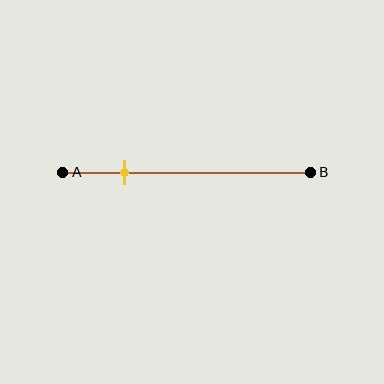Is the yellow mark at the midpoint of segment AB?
No, the mark is at about 25% from A, not at the 50% midpoint.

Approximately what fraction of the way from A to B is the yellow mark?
The yellow mark is approximately 25% of the way from A to B.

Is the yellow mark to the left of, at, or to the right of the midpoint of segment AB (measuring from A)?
The yellow mark is to the left of the midpoint of segment AB.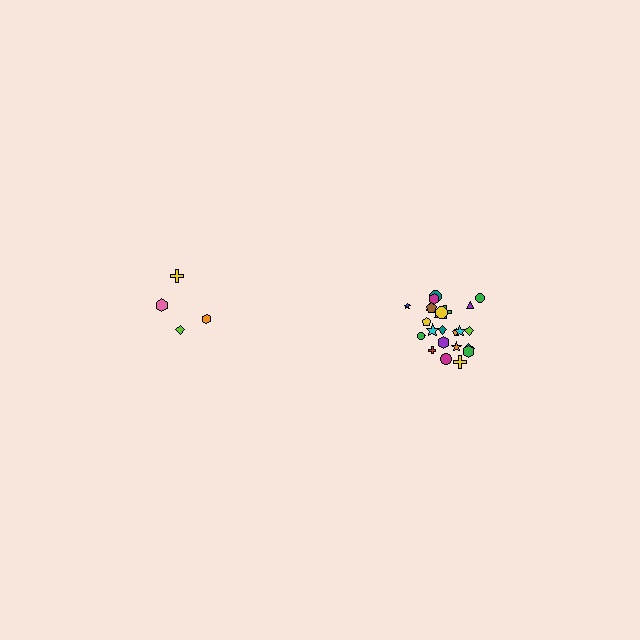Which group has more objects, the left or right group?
The right group.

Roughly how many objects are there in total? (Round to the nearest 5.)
Roughly 30 objects in total.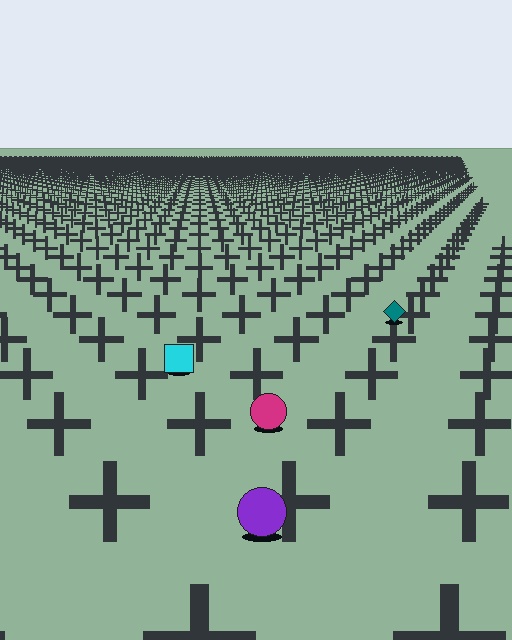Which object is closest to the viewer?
The purple circle is closest. The texture marks near it are larger and more spread out.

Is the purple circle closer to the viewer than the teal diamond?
Yes. The purple circle is closer — you can tell from the texture gradient: the ground texture is coarser near it.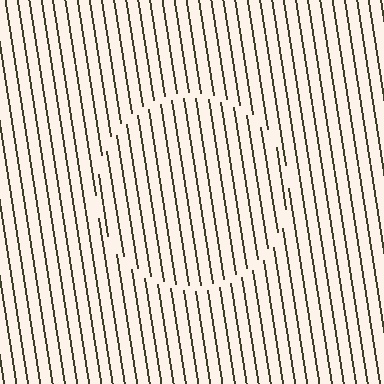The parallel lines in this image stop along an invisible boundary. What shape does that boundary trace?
An illusory circle. The interior of the shape contains the same grating, shifted by half a period — the contour is defined by the phase discontinuity where line-ends from the inner and outer gratings abut.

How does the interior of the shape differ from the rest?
The interior of the shape contains the same grating, shifted by half a period — the contour is defined by the phase discontinuity where line-ends from the inner and outer gratings abut.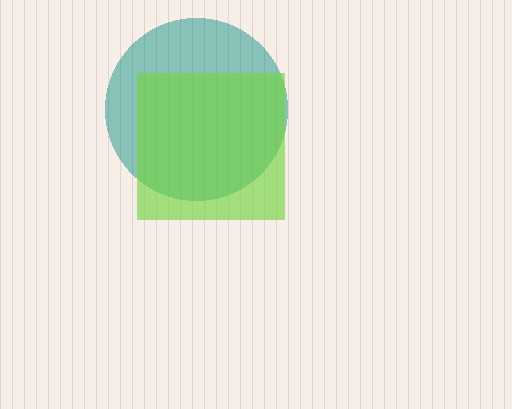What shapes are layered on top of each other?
The layered shapes are: a teal circle, a lime square.